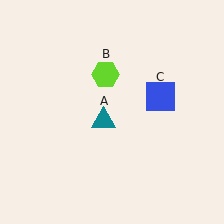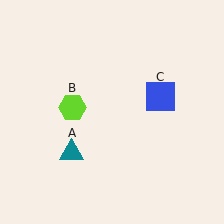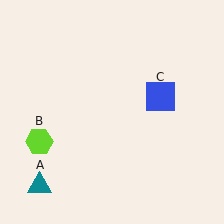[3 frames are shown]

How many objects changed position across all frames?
2 objects changed position: teal triangle (object A), lime hexagon (object B).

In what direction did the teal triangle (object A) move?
The teal triangle (object A) moved down and to the left.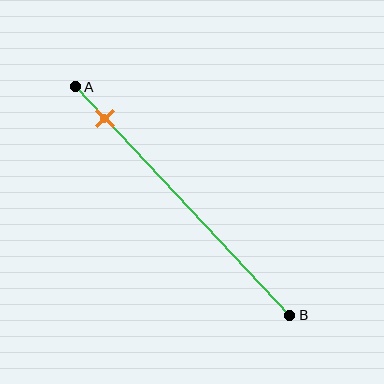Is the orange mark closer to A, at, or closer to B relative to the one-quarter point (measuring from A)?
The orange mark is closer to point A than the one-quarter point of segment AB.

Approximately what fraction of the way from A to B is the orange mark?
The orange mark is approximately 15% of the way from A to B.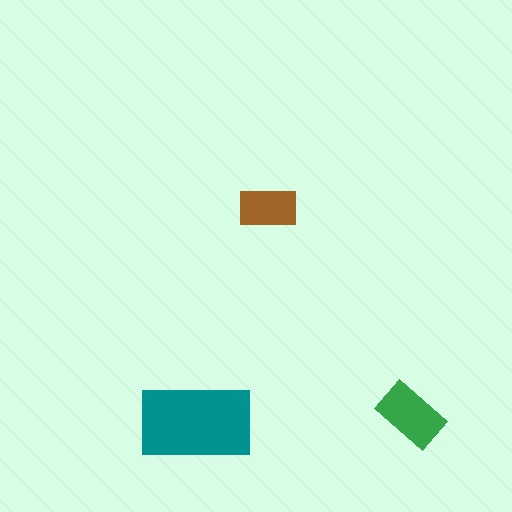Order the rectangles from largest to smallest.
the teal one, the green one, the brown one.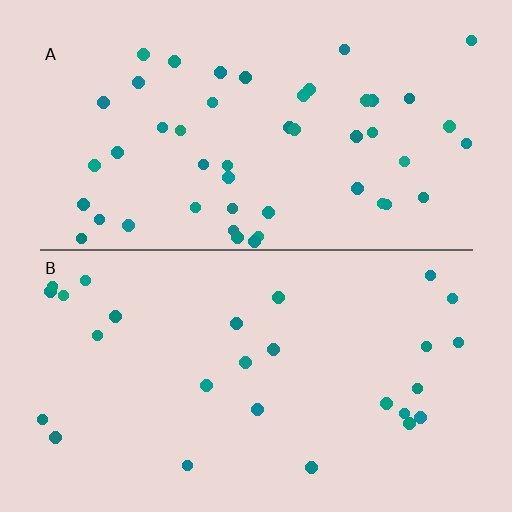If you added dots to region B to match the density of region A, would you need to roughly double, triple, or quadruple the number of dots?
Approximately double.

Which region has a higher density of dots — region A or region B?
A (the top).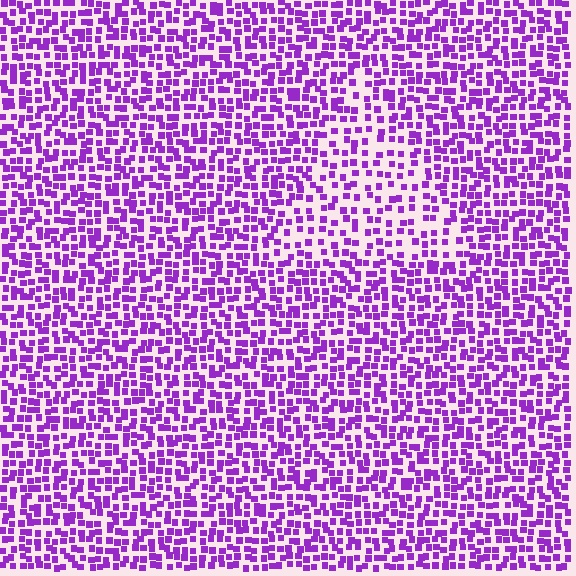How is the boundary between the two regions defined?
The boundary is defined by a change in element density (approximately 1.7x ratio). All elements are the same color, size, and shape.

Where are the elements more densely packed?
The elements are more densely packed outside the triangle boundary.